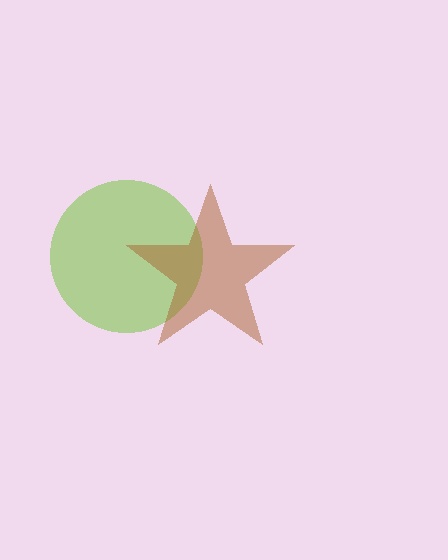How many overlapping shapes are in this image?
There are 2 overlapping shapes in the image.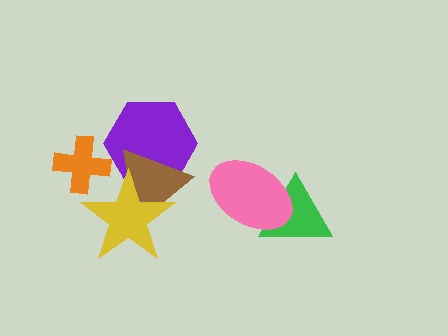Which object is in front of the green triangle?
The pink ellipse is in front of the green triangle.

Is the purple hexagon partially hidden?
Yes, it is partially covered by another shape.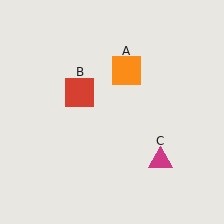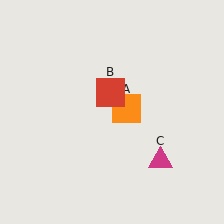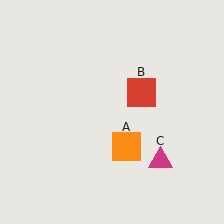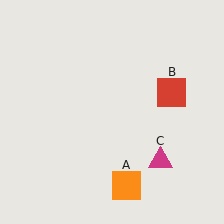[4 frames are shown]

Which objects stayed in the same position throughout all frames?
Magenta triangle (object C) remained stationary.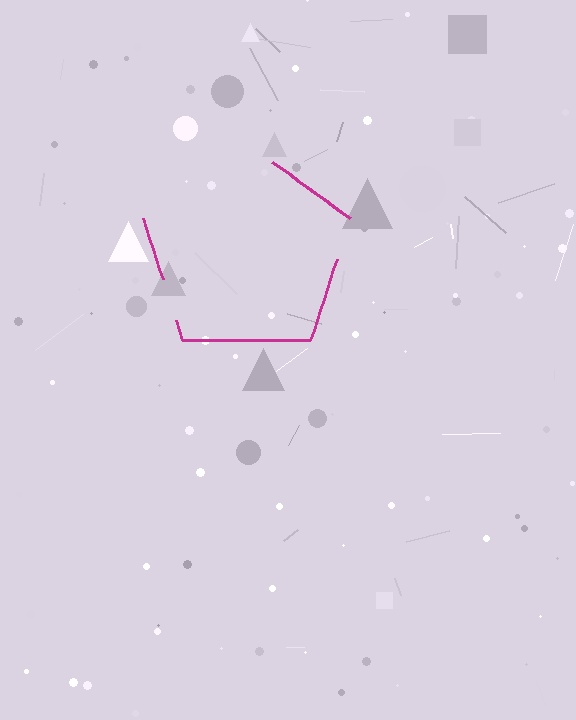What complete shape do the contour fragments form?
The contour fragments form a pentagon.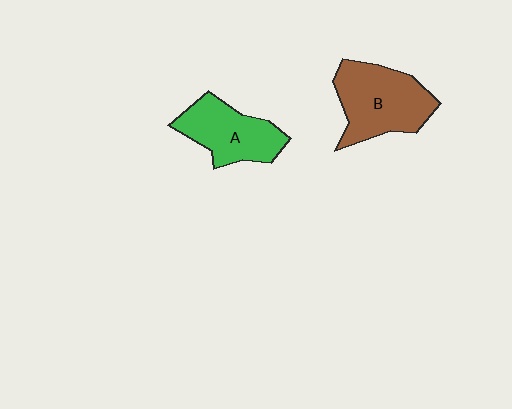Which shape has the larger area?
Shape B (brown).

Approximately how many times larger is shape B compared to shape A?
Approximately 1.2 times.